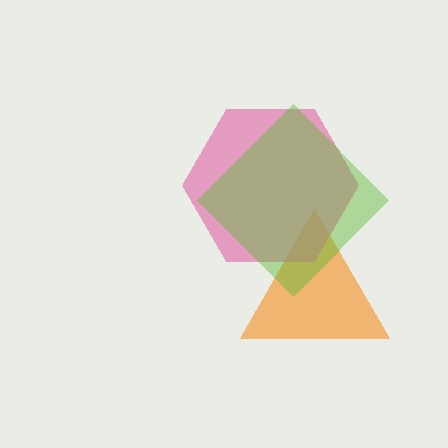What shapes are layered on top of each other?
The layered shapes are: an orange triangle, a pink hexagon, a lime diamond.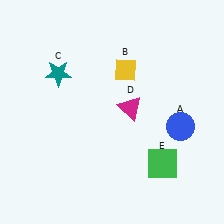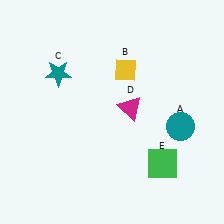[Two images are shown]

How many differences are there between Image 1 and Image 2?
There is 1 difference between the two images.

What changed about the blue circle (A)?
In Image 1, A is blue. In Image 2, it changed to teal.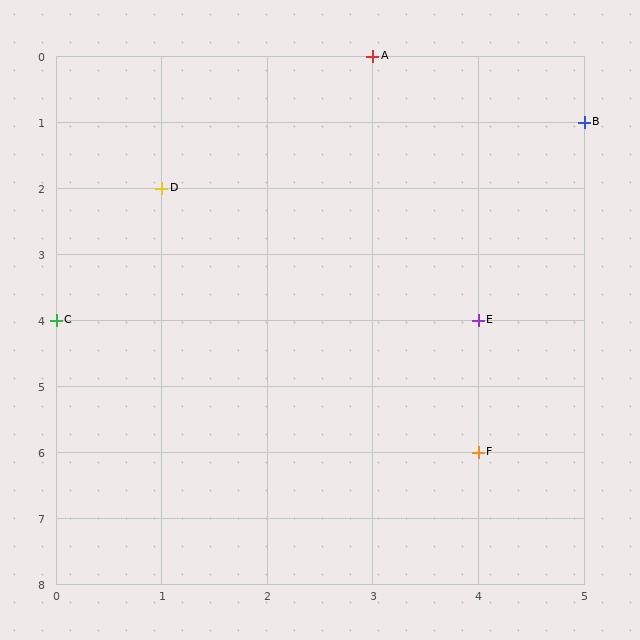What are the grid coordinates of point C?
Point C is at grid coordinates (0, 4).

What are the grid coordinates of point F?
Point F is at grid coordinates (4, 6).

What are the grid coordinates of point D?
Point D is at grid coordinates (1, 2).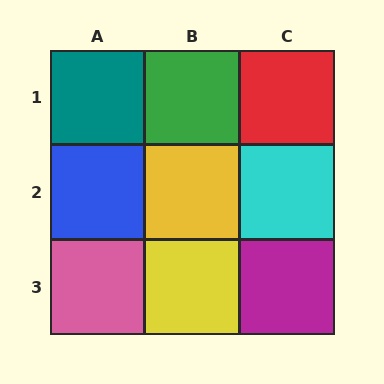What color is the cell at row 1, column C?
Red.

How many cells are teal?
1 cell is teal.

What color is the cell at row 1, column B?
Green.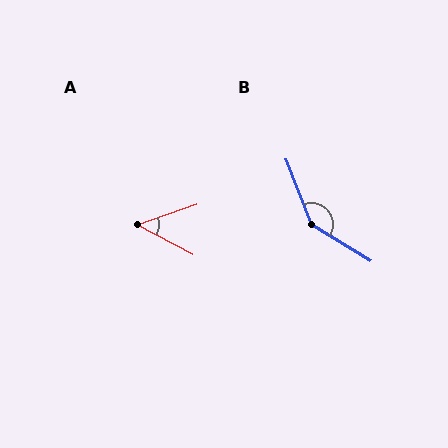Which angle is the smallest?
A, at approximately 47 degrees.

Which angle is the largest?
B, at approximately 142 degrees.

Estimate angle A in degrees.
Approximately 47 degrees.